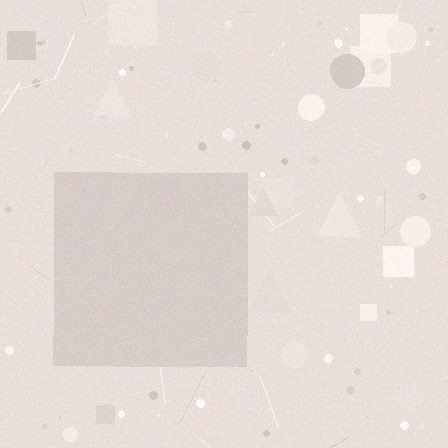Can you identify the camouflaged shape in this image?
The camouflaged shape is a square.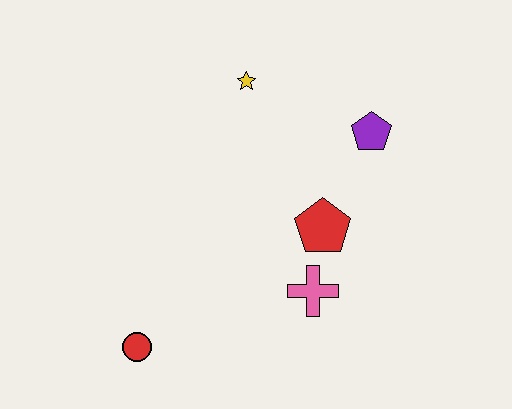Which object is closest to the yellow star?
The purple pentagon is closest to the yellow star.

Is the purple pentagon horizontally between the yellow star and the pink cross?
No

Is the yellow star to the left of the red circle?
No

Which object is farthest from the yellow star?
The red circle is farthest from the yellow star.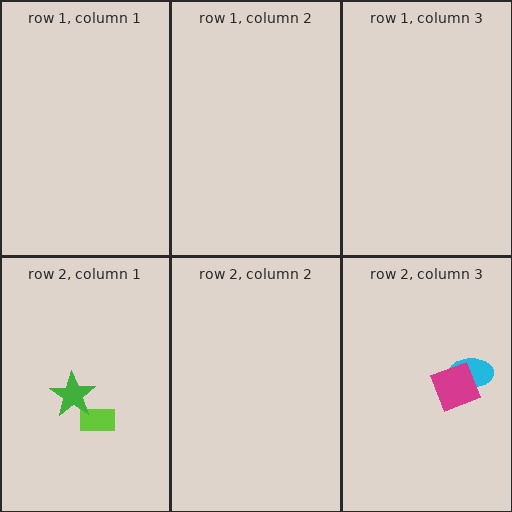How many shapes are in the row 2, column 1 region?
2.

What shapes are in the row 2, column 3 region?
The cyan ellipse, the magenta square.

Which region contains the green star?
The row 2, column 1 region.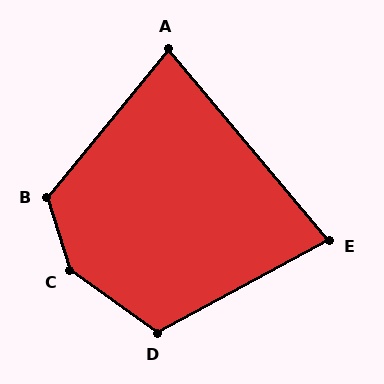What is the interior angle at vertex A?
Approximately 79 degrees (acute).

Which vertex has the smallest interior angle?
E, at approximately 79 degrees.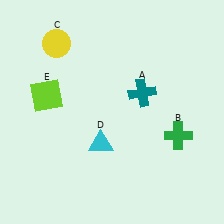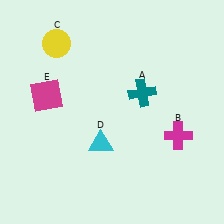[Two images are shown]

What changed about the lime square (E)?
In Image 1, E is lime. In Image 2, it changed to magenta.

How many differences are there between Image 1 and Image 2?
There are 2 differences between the two images.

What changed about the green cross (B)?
In Image 1, B is green. In Image 2, it changed to magenta.